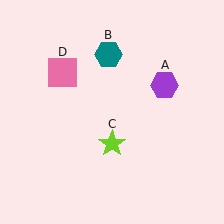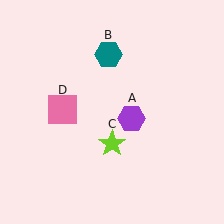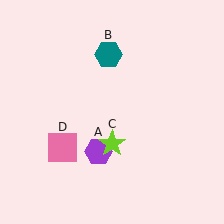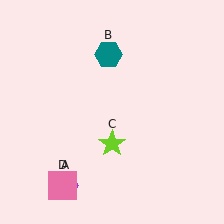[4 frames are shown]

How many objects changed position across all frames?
2 objects changed position: purple hexagon (object A), pink square (object D).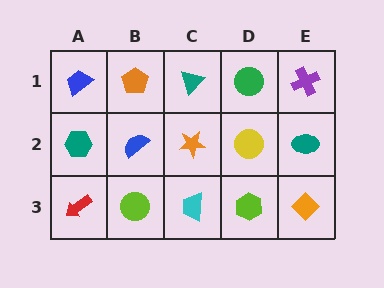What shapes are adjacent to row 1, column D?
A yellow circle (row 2, column D), a teal triangle (row 1, column C), a purple cross (row 1, column E).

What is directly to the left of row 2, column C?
A blue semicircle.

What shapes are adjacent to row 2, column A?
A blue trapezoid (row 1, column A), a red arrow (row 3, column A), a blue semicircle (row 2, column B).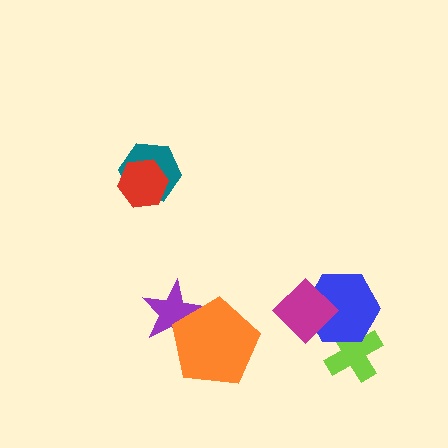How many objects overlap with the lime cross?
1 object overlaps with the lime cross.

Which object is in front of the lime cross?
The blue hexagon is in front of the lime cross.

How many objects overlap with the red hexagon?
1 object overlaps with the red hexagon.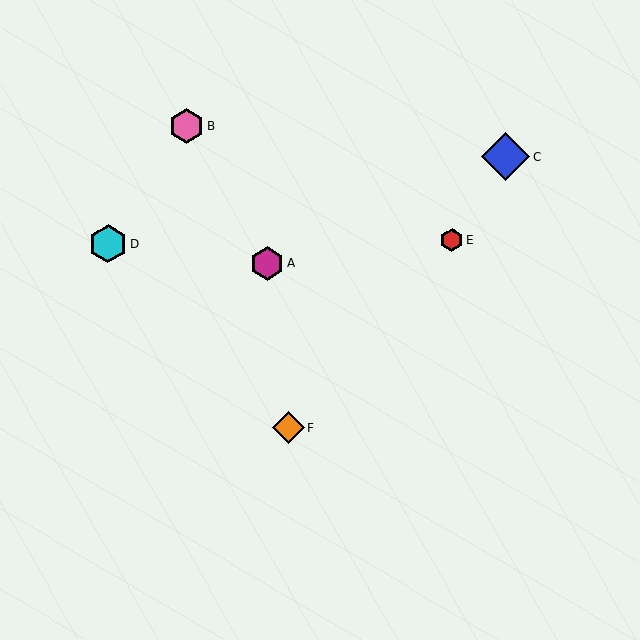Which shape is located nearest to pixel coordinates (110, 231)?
The cyan hexagon (labeled D) at (108, 244) is nearest to that location.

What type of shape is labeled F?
Shape F is an orange diamond.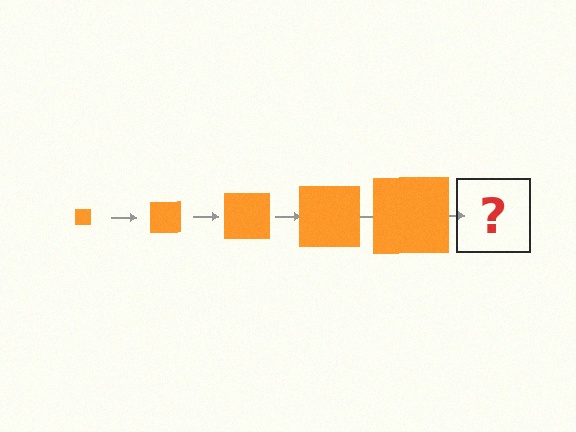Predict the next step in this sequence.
The next step is an orange square, larger than the previous one.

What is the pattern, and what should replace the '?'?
The pattern is that the square gets progressively larger each step. The '?' should be an orange square, larger than the previous one.